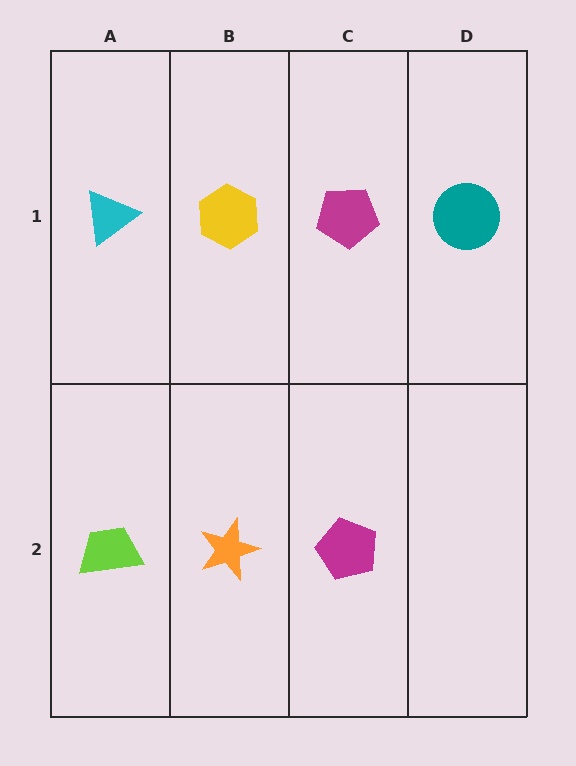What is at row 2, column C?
A magenta pentagon.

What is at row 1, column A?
A cyan triangle.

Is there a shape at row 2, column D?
No, that cell is empty.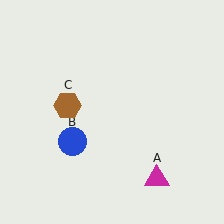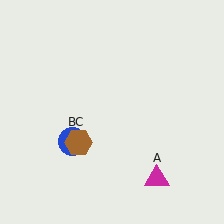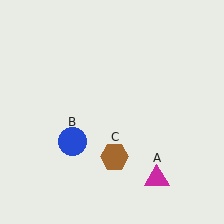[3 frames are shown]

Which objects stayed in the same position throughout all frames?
Magenta triangle (object A) and blue circle (object B) remained stationary.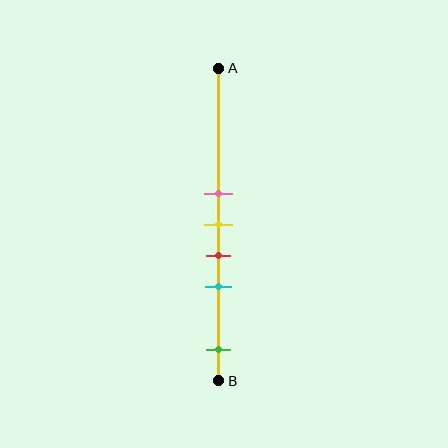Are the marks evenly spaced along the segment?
No, the marks are not evenly spaced.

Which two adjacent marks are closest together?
The pink and yellow marks are the closest adjacent pair.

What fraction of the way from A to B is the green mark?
The green mark is approximately 90% (0.9) of the way from A to B.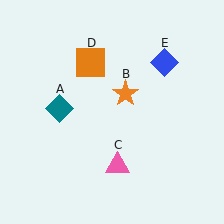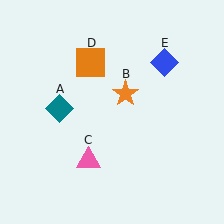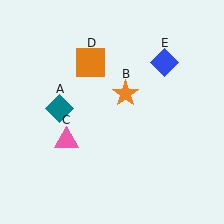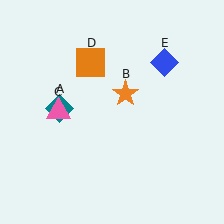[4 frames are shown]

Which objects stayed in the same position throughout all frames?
Teal diamond (object A) and orange star (object B) and orange square (object D) and blue diamond (object E) remained stationary.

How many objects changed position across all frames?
1 object changed position: pink triangle (object C).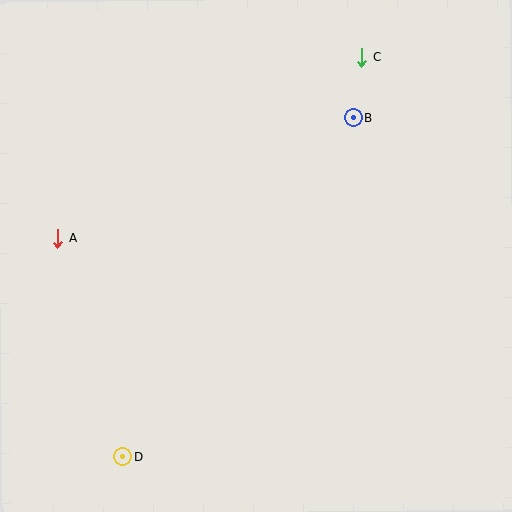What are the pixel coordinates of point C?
Point C is at (362, 57).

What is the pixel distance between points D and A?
The distance between D and A is 228 pixels.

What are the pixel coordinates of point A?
Point A is at (58, 238).